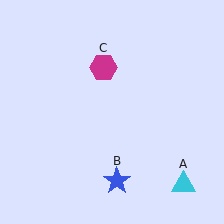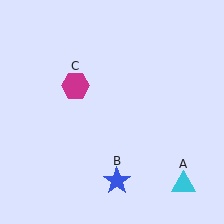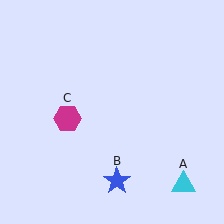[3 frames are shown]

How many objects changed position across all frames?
1 object changed position: magenta hexagon (object C).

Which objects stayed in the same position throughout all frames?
Cyan triangle (object A) and blue star (object B) remained stationary.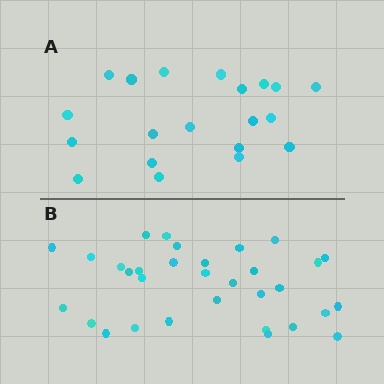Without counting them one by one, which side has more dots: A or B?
Region B (the bottom region) has more dots.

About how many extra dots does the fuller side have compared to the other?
Region B has roughly 12 or so more dots than region A.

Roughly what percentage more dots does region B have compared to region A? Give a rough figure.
About 60% more.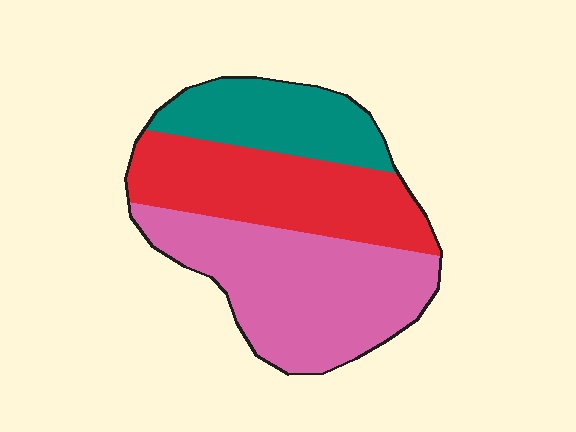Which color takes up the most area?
Pink, at roughly 45%.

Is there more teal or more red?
Red.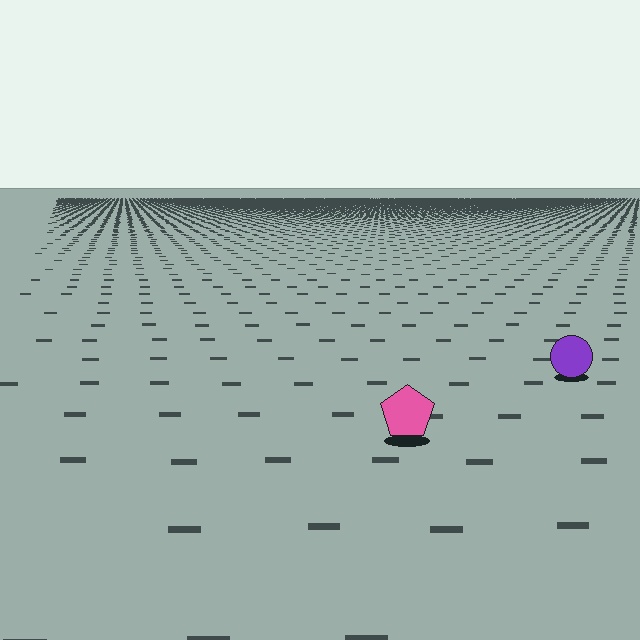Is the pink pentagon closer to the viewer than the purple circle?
Yes. The pink pentagon is closer — you can tell from the texture gradient: the ground texture is coarser near it.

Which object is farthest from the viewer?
The purple circle is farthest from the viewer. It appears smaller and the ground texture around it is denser.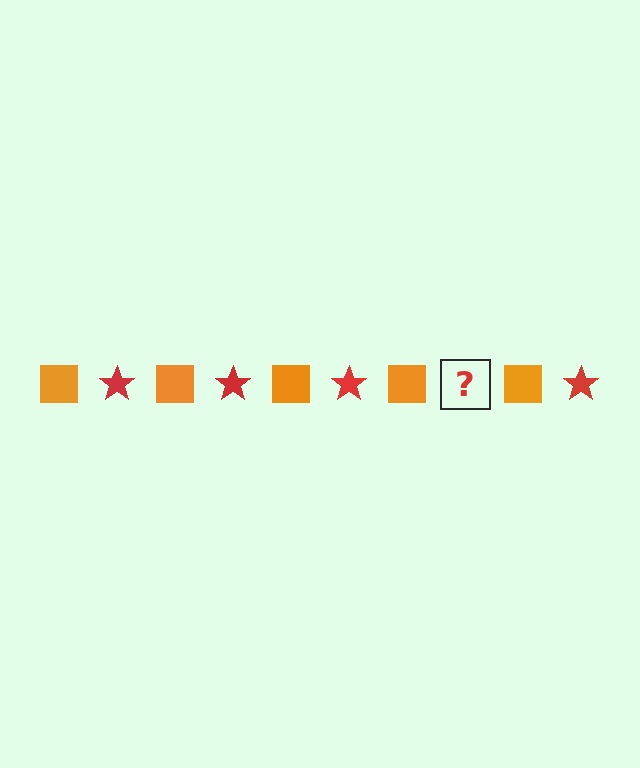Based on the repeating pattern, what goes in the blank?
The blank should be a red star.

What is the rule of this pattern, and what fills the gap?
The rule is that the pattern alternates between orange square and red star. The gap should be filled with a red star.